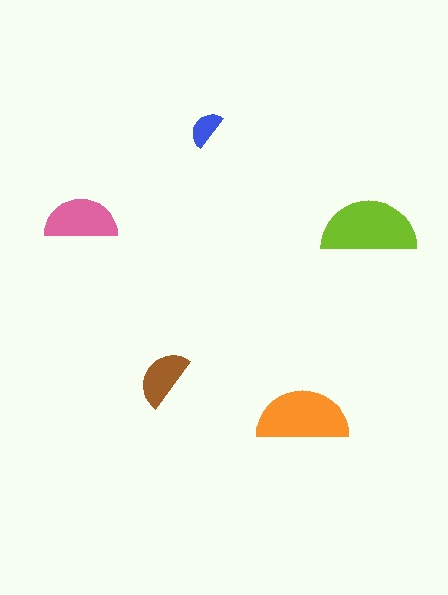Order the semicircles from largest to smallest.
the lime one, the orange one, the pink one, the brown one, the blue one.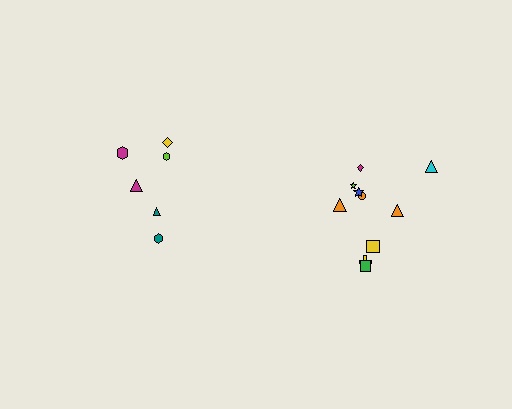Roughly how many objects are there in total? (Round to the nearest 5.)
Roughly 15 objects in total.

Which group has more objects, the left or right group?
The right group.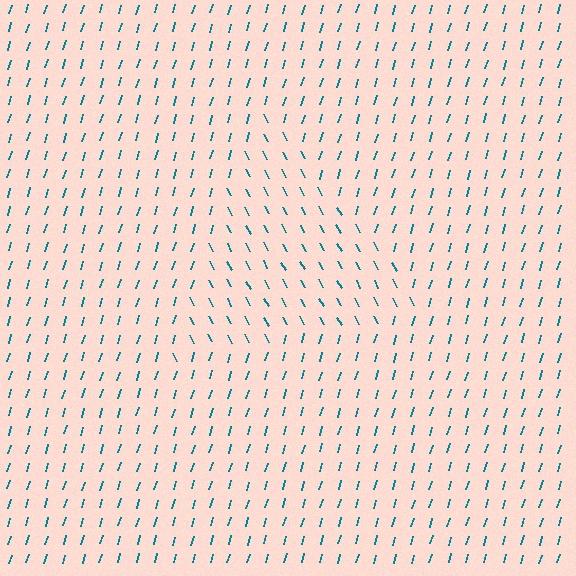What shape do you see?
I see a triangle.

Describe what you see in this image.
The image is filled with small teal line segments. A triangle region in the image has lines oriented differently from the surrounding lines, creating a visible texture boundary.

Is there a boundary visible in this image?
Yes, there is a texture boundary formed by a change in line orientation.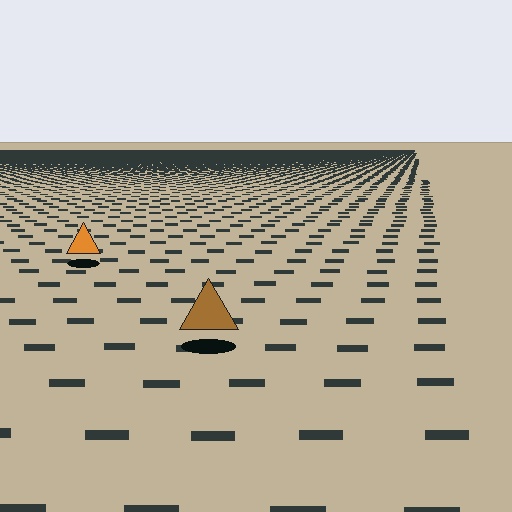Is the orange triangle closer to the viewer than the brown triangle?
No. The brown triangle is closer — you can tell from the texture gradient: the ground texture is coarser near it.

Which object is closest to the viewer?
The brown triangle is closest. The texture marks near it are larger and more spread out.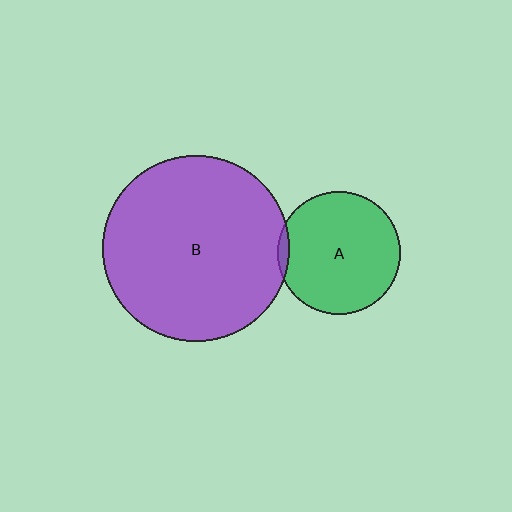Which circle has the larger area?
Circle B (purple).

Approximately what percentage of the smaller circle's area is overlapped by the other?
Approximately 5%.